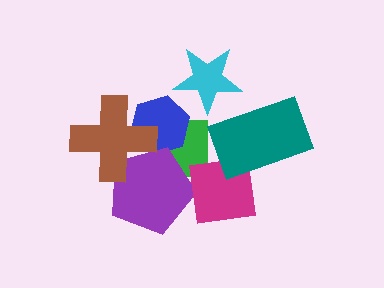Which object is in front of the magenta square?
The teal rectangle is in front of the magenta square.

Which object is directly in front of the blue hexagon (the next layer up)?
The purple pentagon is directly in front of the blue hexagon.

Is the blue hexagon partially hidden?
Yes, it is partially covered by another shape.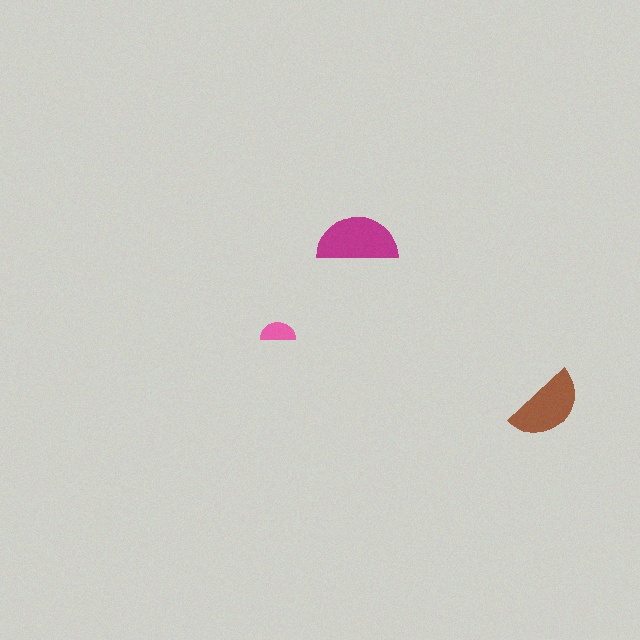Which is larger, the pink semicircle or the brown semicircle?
The brown one.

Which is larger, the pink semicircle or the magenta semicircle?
The magenta one.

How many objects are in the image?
There are 3 objects in the image.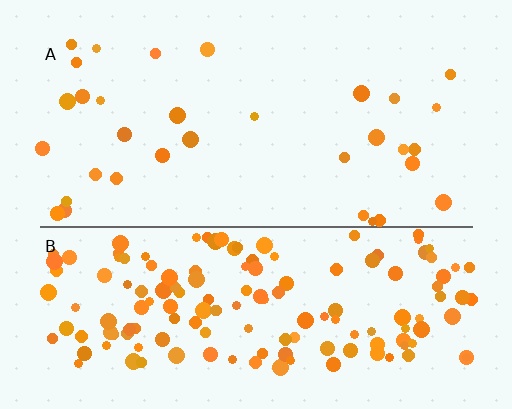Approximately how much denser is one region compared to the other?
Approximately 5.0× — region B over region A.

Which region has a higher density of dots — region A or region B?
B (the bottom).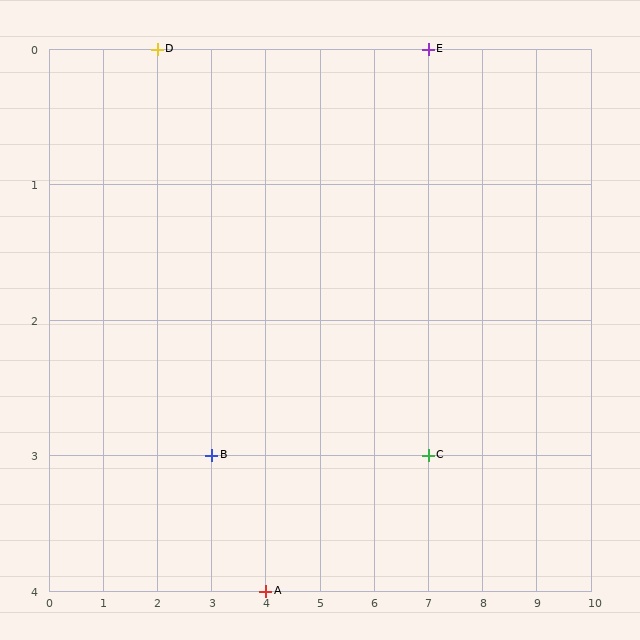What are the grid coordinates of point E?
Point E is at grid coordinates (7, 0).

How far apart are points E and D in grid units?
Points E and D are 5 columns apart.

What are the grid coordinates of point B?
Point B is at grid coordinates (3, 3).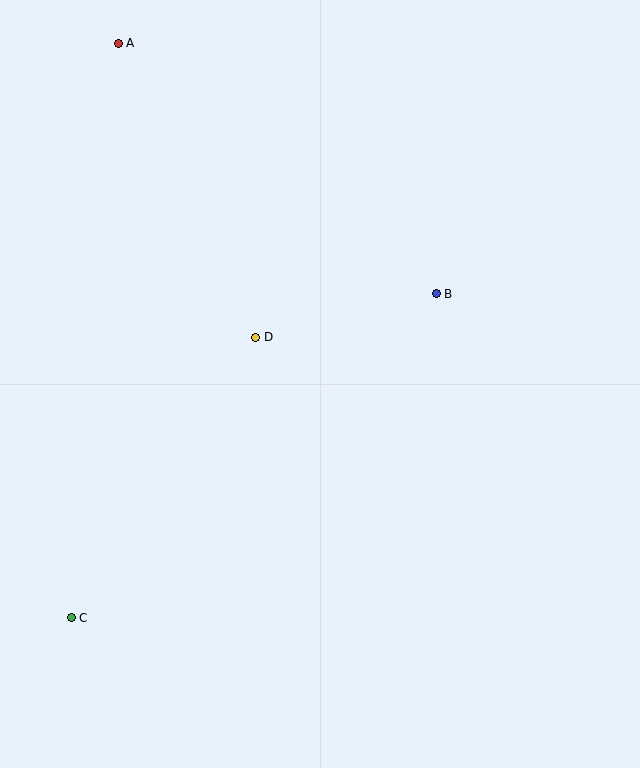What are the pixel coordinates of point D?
Point D is at (256, 337).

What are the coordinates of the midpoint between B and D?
The midpoint between B and D is at (346, 316).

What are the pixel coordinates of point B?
Point B is at (436, 294).